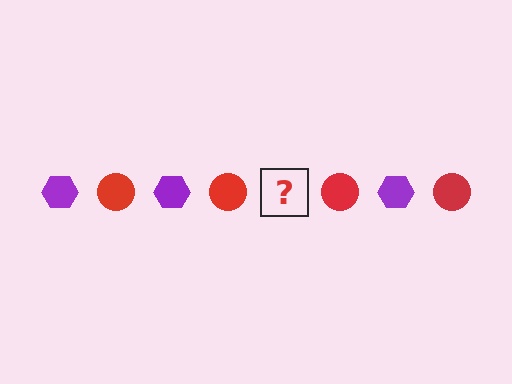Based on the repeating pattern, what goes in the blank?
The blank should be a purple hexagon.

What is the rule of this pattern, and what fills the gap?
The rule is that the pattern alternates between purple hexagon and red circle. The gap should be filled with a purple hexagon.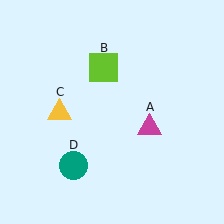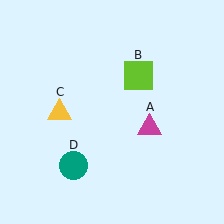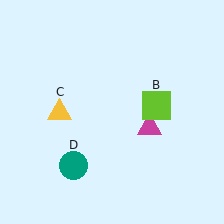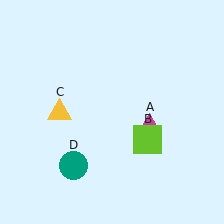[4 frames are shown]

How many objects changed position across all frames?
1 object changed position: lime square (object B).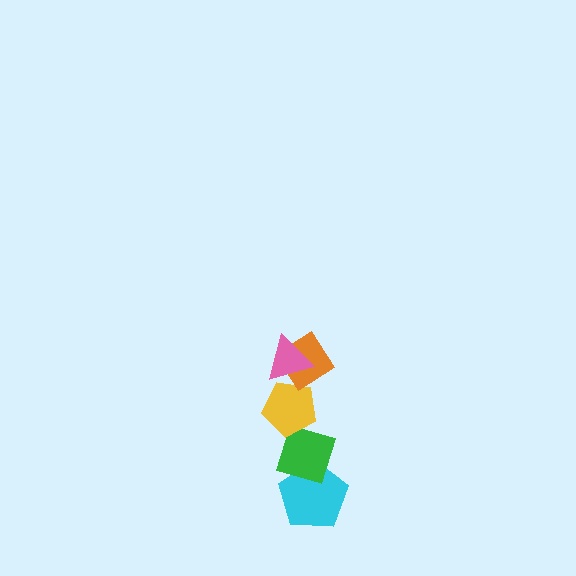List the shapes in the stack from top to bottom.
From top to bottom: the pink triangle, the orange diamond, the yellow pentagon, the green diamond, the cyan pentagon.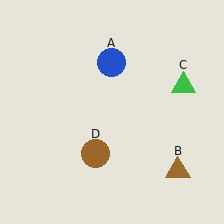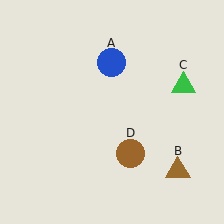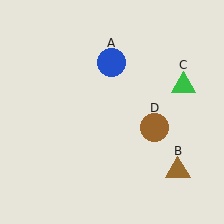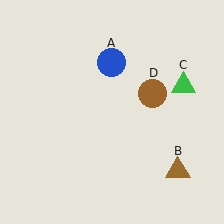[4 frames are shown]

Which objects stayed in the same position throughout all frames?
Blue circle (object A) and brown triangle (object B) and green triangle (object C) remained stationary.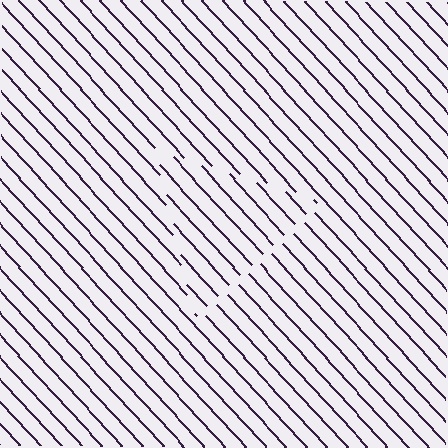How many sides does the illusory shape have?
3 sides — the line-ends trace a triangle.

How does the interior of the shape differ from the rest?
The interior of the shape contains the same grating, shifted by half a period — the contour is defined by the phase discontinuity where line-ends from the inner and outer gratings abut.